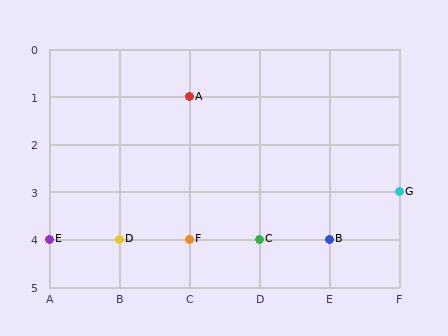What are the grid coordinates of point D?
Point D is at grid coordinates (B, 4).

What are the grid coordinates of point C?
Point C is at grid coordinates (D, 4).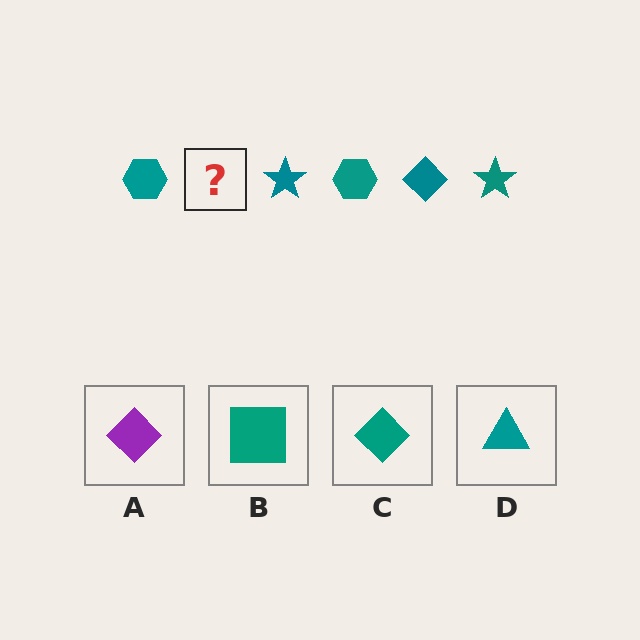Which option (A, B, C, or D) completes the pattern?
C.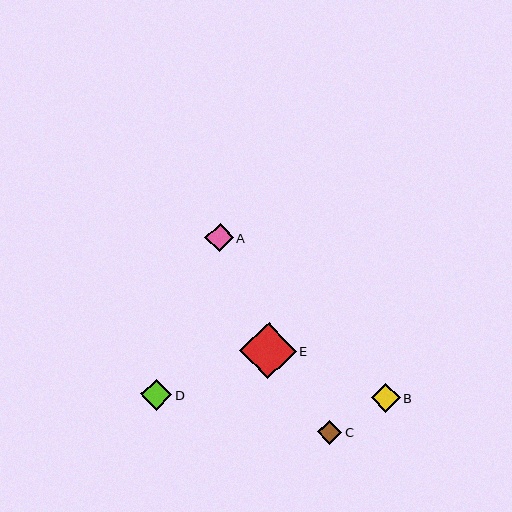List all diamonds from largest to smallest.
From largest to smallest: E, D, B, A, C.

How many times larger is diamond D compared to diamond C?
Diamond D is approximately 1.3 times the size of diamond C.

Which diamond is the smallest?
Diamond C is the smallest with a size of approximately 24 pixels.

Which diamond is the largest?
Diamond E is the largest with a size of approximately 56 pixels.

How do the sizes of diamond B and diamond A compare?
Diamond B and diamond A are approximately the same size.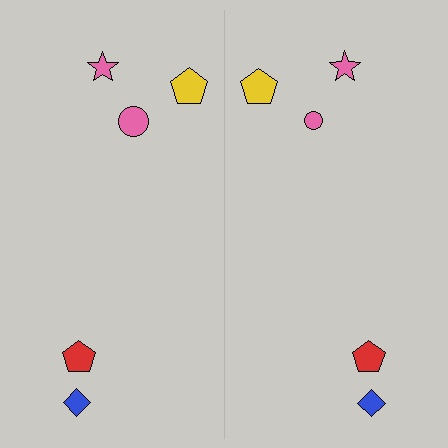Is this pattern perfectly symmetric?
No, the pattern is not perfectly symmetric. The pink circle on the right side has a different size than its mirror counterpart.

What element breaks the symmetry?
The pink circle on the right side has a different size than its mirror counterpart.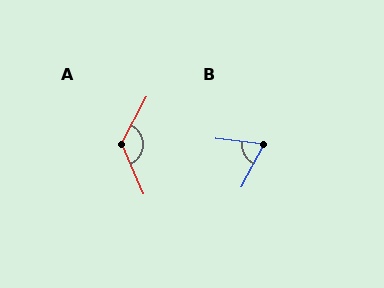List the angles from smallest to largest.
B (68°), A (128°).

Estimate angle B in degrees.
Approximately 68 degrees.